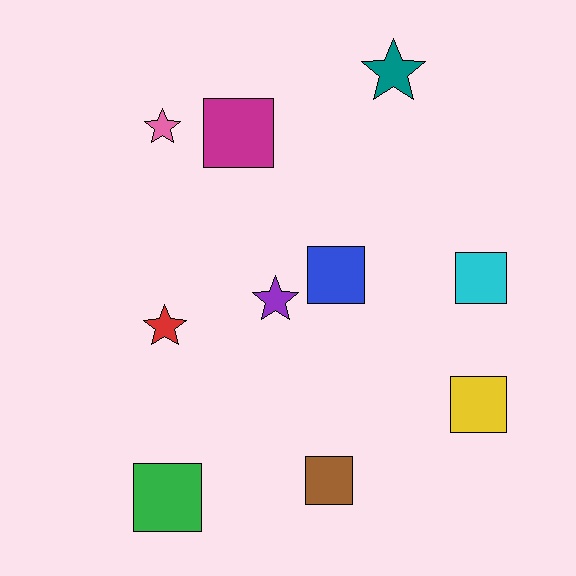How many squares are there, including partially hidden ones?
There are 6 squares.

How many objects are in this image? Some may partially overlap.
There are 10 objects.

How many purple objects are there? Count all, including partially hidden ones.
There is 1 purple object.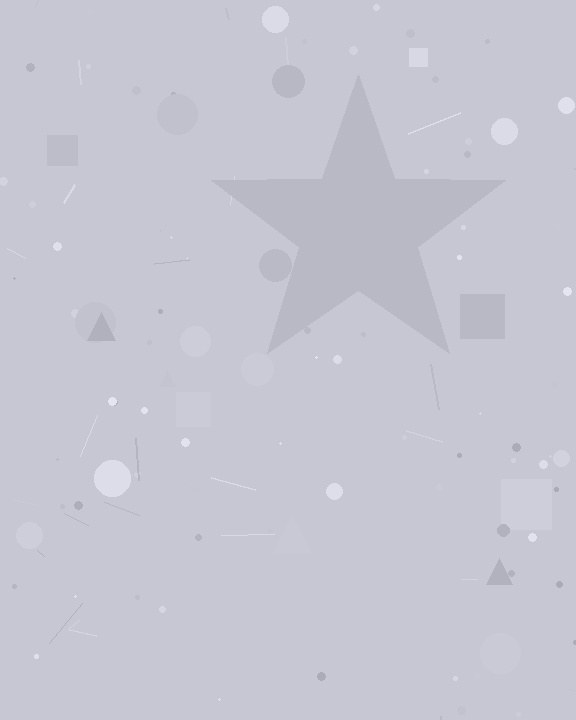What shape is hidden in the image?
A star is hidden in the image.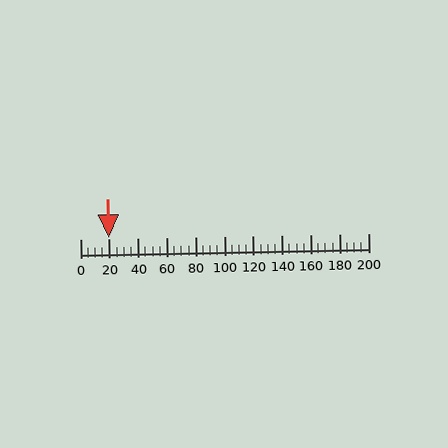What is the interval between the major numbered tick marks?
The major tick marks are spaced 20 units apart.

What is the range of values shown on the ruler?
The ruler shows values from 0 to 200.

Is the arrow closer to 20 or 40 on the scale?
The arrow is closer to 20.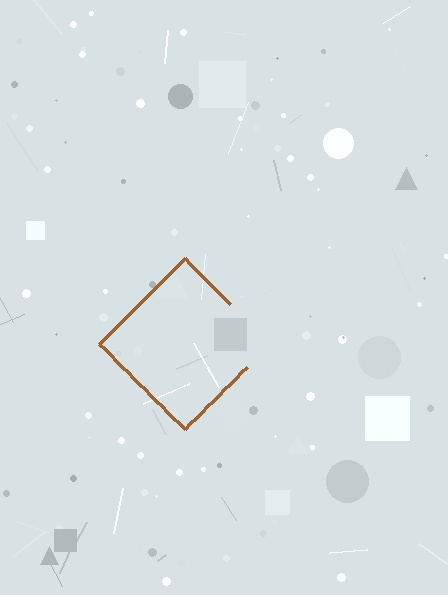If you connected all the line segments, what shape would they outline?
They would outline a diamond.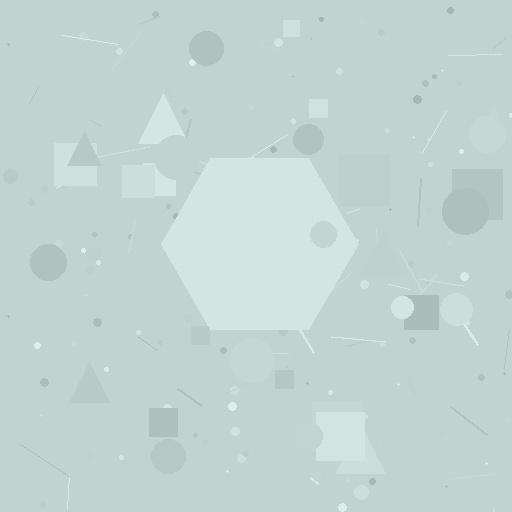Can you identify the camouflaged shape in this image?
The camouflaged shape is a hexagon.